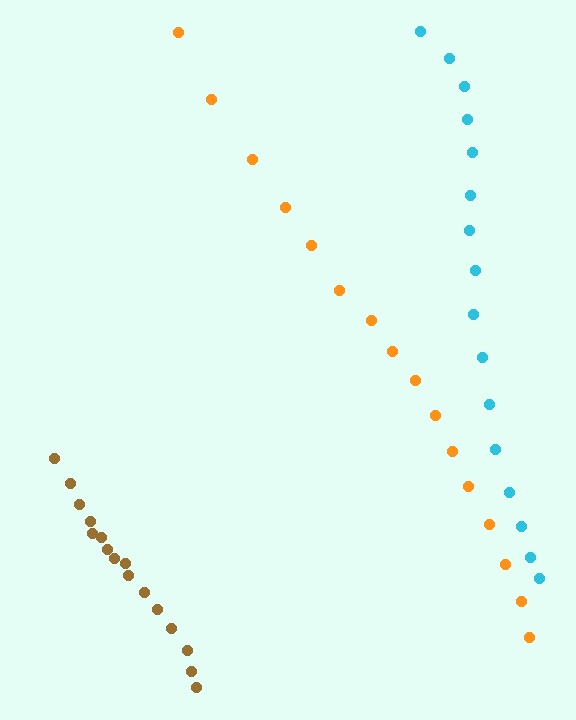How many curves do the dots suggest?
There are 3 distinct paths.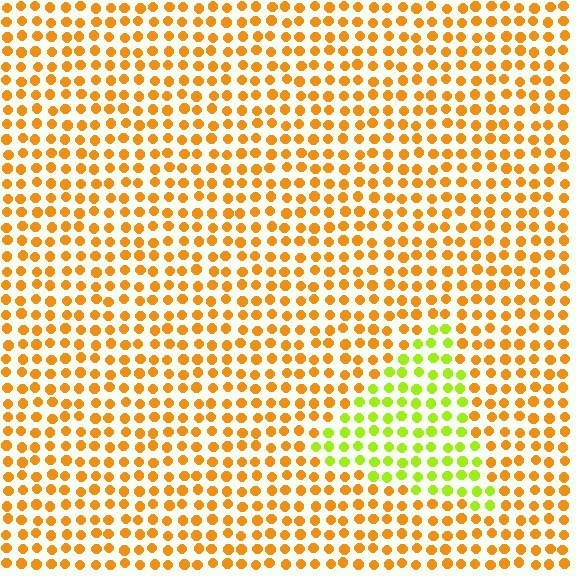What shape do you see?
I see a triangle.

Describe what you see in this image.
The image is filled with small orange elements in a uniform arrangement. A triangle-shaped region is visible where the elements are tinted to a slightly different hue, forming a subtle color boundary.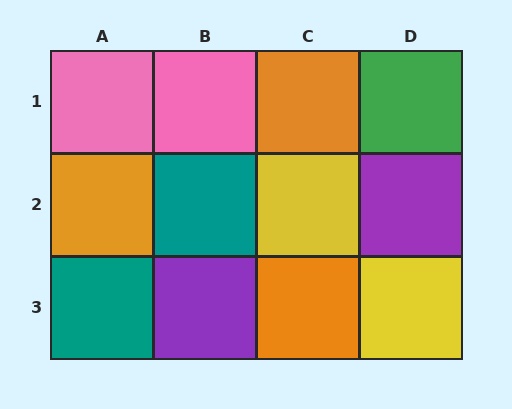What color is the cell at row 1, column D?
Green.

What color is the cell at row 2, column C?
Yellow.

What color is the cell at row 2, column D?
Purple.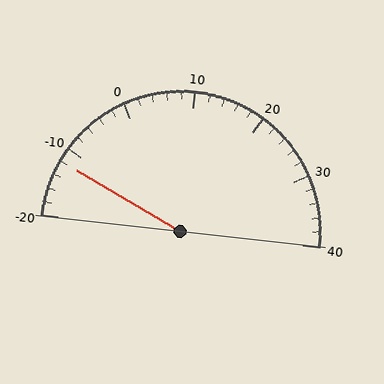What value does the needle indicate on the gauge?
The needle indicates approximately -12.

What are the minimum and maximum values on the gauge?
The gauge ranges from -20 to 40.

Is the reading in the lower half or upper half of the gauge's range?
The reading is in the lower half of the range (-20 to 40).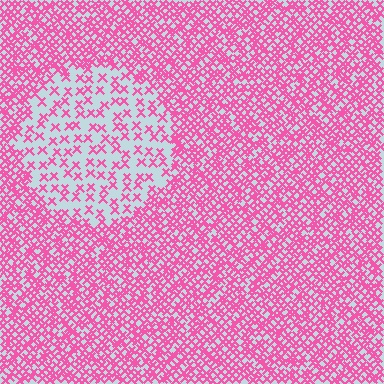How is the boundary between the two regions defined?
The boundary is defined by a change in element density (approximately 2.6x ratio). All elements are the same color, size, and shape.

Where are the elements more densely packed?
The elements are more densely packed outside the circle boundary.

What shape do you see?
I see a circle.